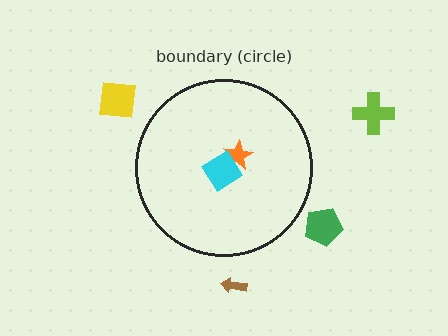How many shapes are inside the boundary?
2 inside, 4 outside.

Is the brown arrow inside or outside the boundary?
Outside.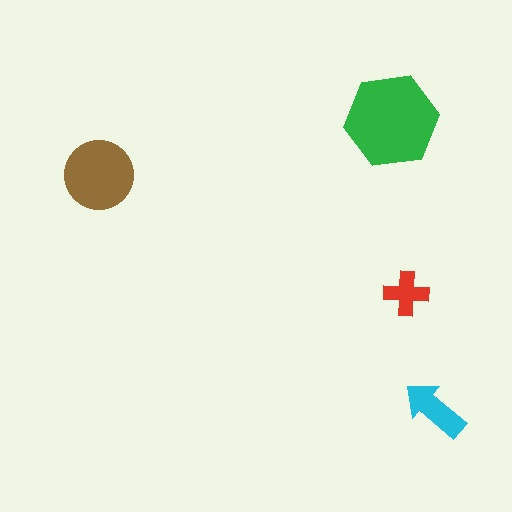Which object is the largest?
The green hexagon.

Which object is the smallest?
The red cross.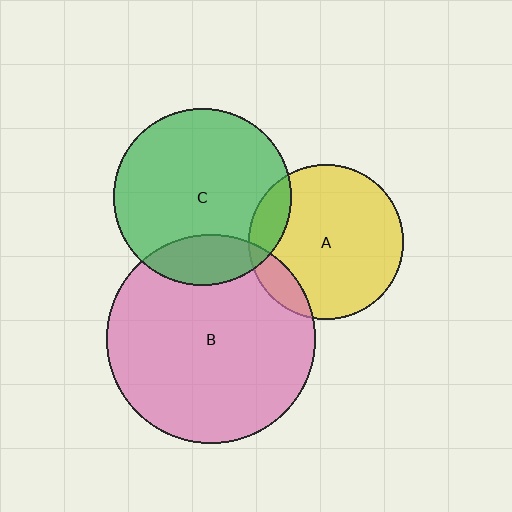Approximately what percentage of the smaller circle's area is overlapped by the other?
Approximately 15%.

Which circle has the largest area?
Circle B (pink).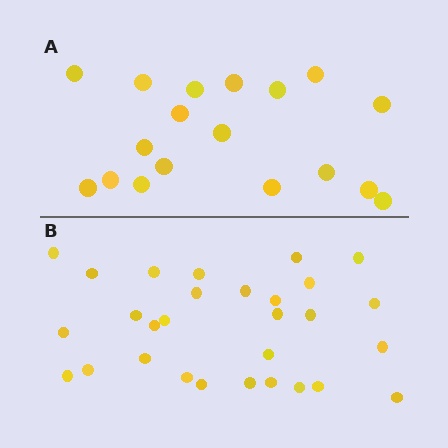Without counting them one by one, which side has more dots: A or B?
Region B (the bottom region) has more dots.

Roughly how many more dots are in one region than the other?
Region B has roughly 12 or so more dots than region A.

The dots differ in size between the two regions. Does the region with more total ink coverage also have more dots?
No. Region A has more total ink coverage because its dots are larger, but region B actually contains more individual dots. Total area can be misleading — the number of items is what matters here.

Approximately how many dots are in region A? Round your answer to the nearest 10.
About 20 dots. (The exact count is 18, which rounds to 20.)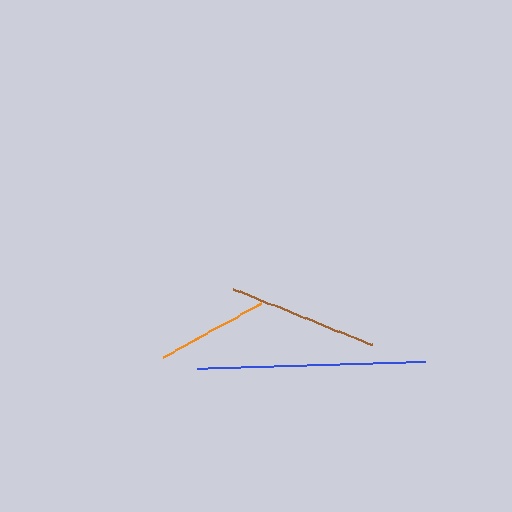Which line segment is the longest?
The blue line is the longest at approximately 227 pixels.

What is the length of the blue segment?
The blue segment is approximately 227 pixels long.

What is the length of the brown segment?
The brown segment is approximately 149 pixels long.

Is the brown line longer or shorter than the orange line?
The brown line is longer than the orange line.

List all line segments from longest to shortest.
From longest to shortest: blue, brown, orange.